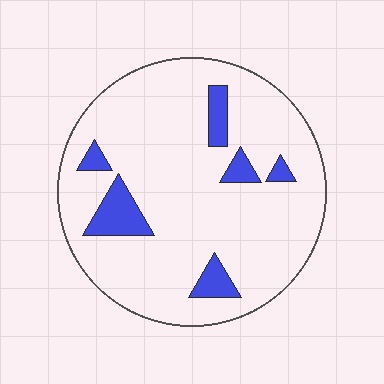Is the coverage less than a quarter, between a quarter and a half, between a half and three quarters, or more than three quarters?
Less than a quarter.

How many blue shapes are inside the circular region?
6.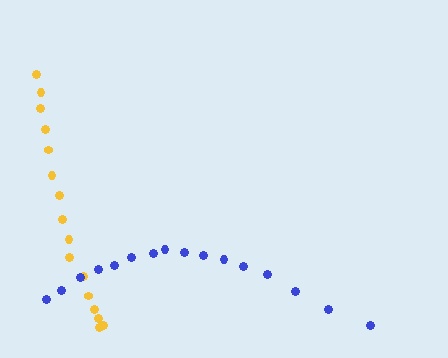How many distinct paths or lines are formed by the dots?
There are 2 distinct paths.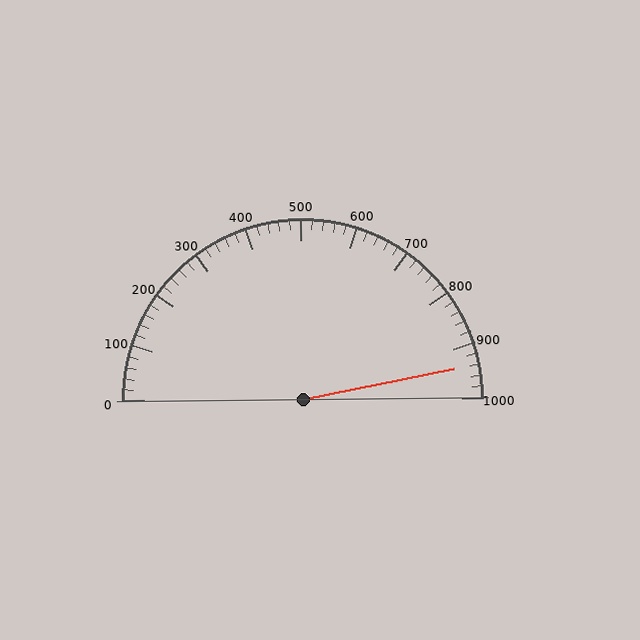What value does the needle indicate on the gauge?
The needle indicates approximately 940.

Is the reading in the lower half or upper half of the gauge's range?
The reading is in the upper half of the range (0 to 1000).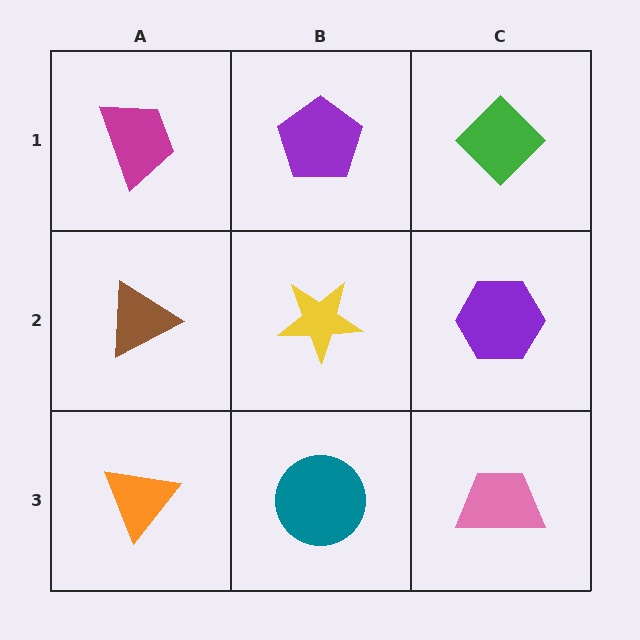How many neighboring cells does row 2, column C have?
3.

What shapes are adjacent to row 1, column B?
A yellow star (row 2, column B), a magenta trapezoid (row 1, column A), a green diamond (row 1, column C).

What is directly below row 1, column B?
A yellow star.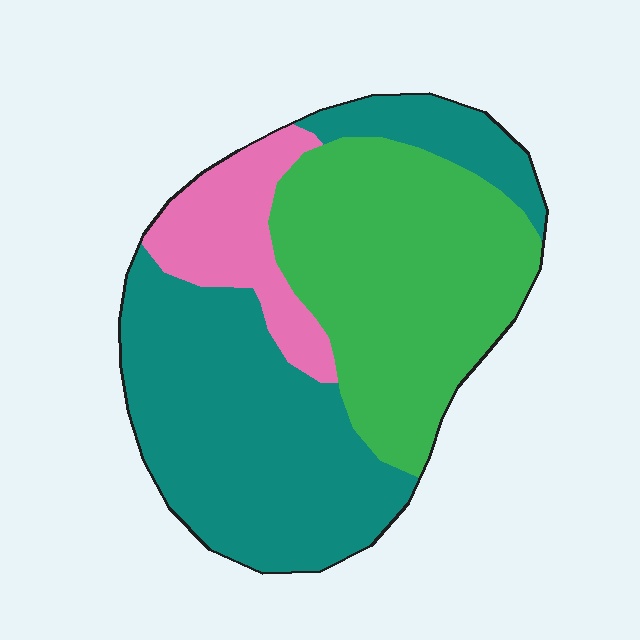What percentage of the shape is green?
Green covers 39% of the shape.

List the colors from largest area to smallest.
From largest to smallest: teal, green, pink.